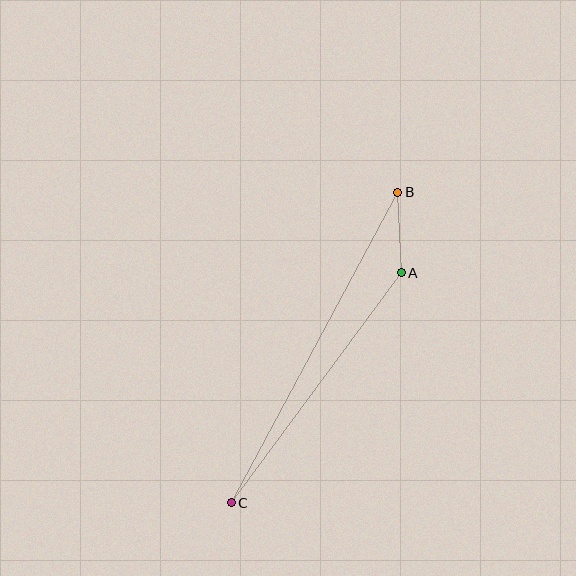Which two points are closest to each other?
Points A and B are closest to each other.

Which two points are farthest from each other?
Points B and C are farthest from each other.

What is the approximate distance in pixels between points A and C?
The distance between A and C is approximately 286 pixels.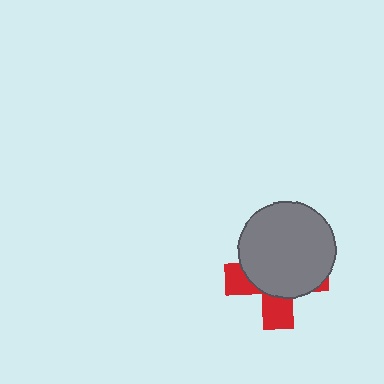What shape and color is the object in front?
The object in front is a gray circle.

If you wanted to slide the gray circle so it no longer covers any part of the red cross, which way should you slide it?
Slide it up — that is the most direct way to separate the two shapes.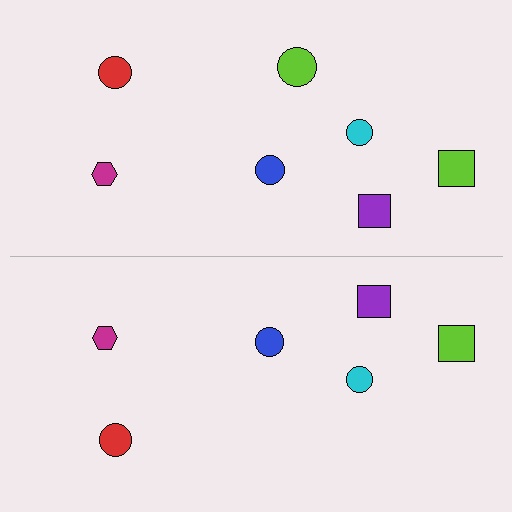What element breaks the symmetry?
A lime circle is missing from the bottom side.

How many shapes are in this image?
There are 13 shapes in this image.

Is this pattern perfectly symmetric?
No, the pattern is not perfectly symmetric. A lime circle is missing from the bottom side.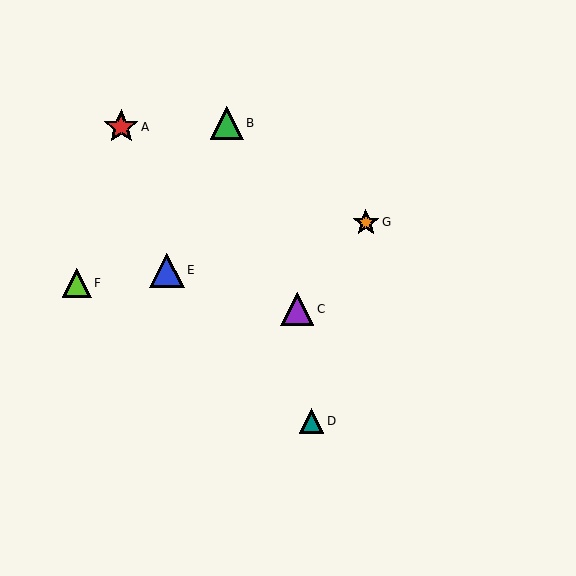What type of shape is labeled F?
Shape F is a lime triangle.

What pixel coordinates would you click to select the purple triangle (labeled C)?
Click at (297, 309) to select the purple triangle C.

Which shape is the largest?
The blue triangle (labeled E) is the largest.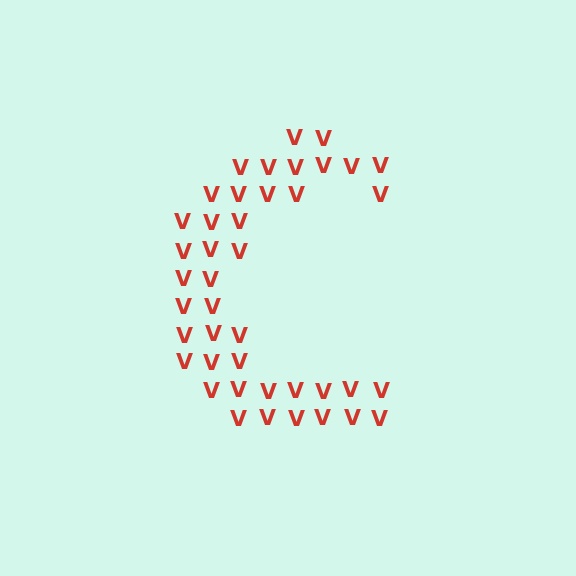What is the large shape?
The large shape is the letter C.